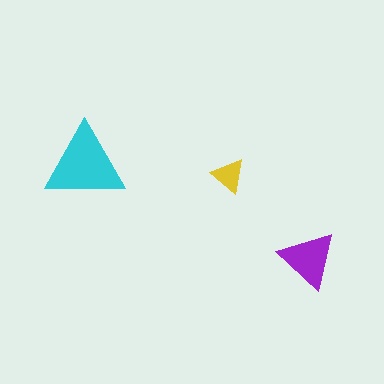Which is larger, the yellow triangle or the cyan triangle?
The cyan one.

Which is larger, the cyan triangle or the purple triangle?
The cyan one.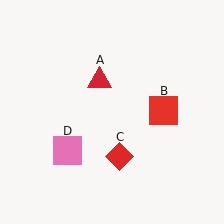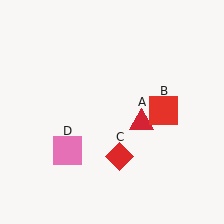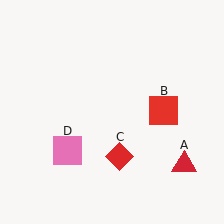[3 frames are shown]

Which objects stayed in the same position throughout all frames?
Red square (object B) and red diamond (object C) and pink square (object D) remained stationary.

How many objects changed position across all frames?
1 object changed position: red triangle (object A).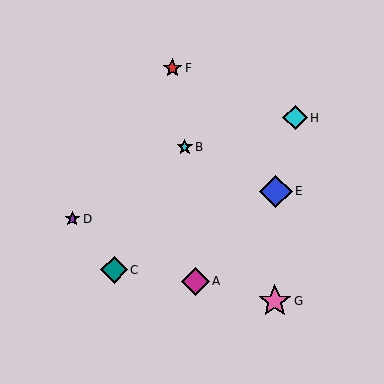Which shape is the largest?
The pink star (labeled G) is the largest.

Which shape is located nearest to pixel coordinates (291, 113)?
The cyan diamond (labeled H) at (295, 118) is nearest to that location.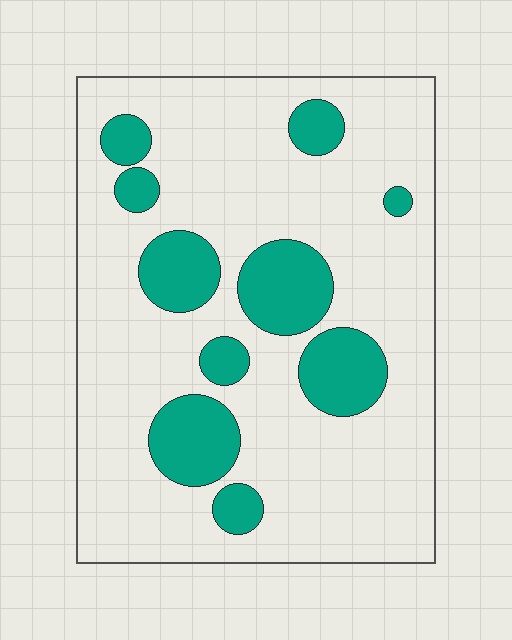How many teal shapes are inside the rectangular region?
10.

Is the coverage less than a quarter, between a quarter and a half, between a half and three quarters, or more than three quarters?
Less than a quarter.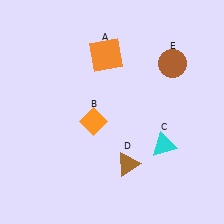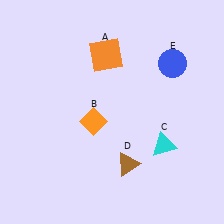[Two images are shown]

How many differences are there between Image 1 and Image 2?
There is 1 difference between the two images.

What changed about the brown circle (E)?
In Image 1, E is brown. In Image 2, it changed to blue.